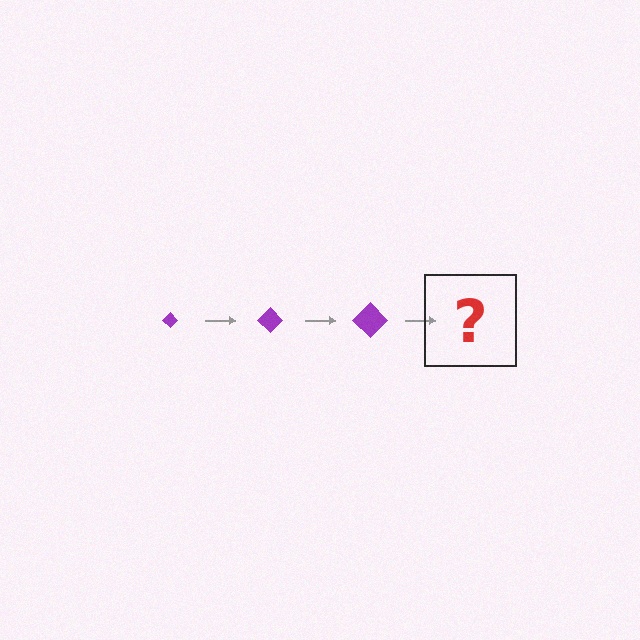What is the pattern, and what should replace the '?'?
The pattern is that the diamond gets progressively larger each step. The '?' should be a purple diamond, larger than the previous one.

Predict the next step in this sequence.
The next step is a purple diamond, larger than the previous one.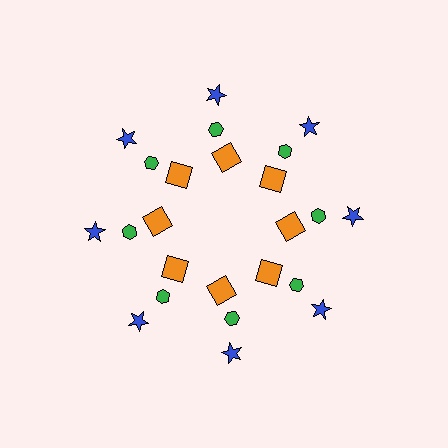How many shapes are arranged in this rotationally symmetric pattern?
There are 24 shapes, arranged in 8 groups of 3.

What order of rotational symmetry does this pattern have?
This pattern has 8-fold rotational symmetry.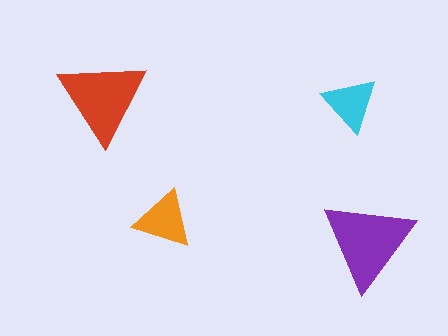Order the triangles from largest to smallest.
the purple one, the red one, the orange one, the cyan one.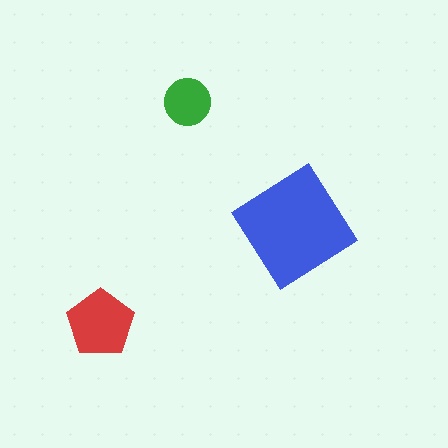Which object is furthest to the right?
The blue diamond is rightmost.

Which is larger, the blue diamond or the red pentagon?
The blue diamond.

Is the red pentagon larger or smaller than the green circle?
Larger.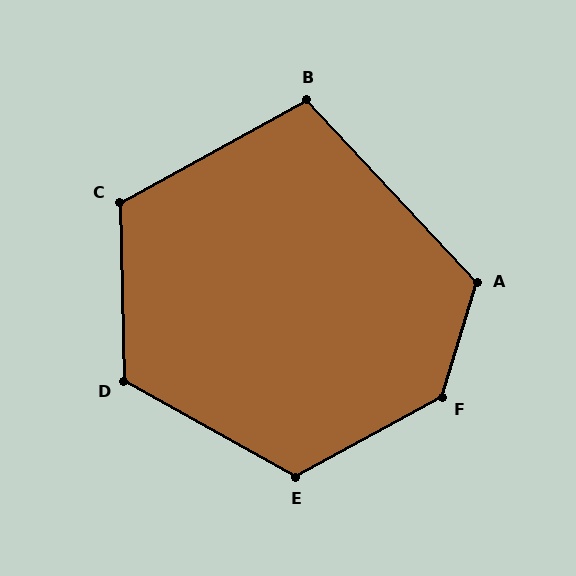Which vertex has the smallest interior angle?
B, at approximately 104 degrees.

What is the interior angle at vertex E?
Approximately 123 degrees (obtuse).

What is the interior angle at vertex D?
Approximately 120 degrees (obtuse).